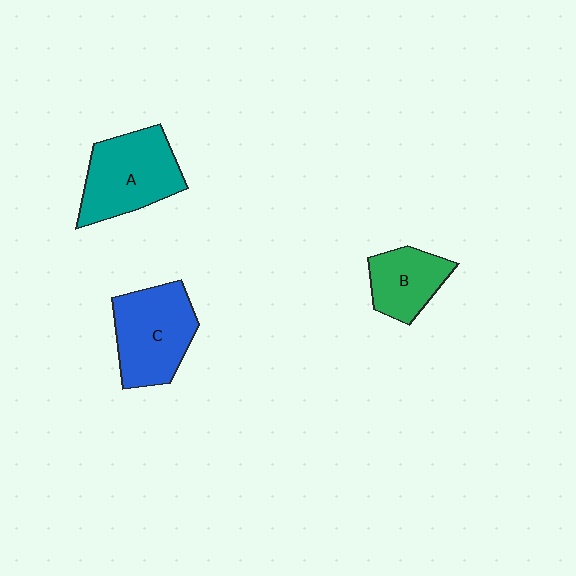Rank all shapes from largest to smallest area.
From largest to smallest: A (teal), C (blue), B (green).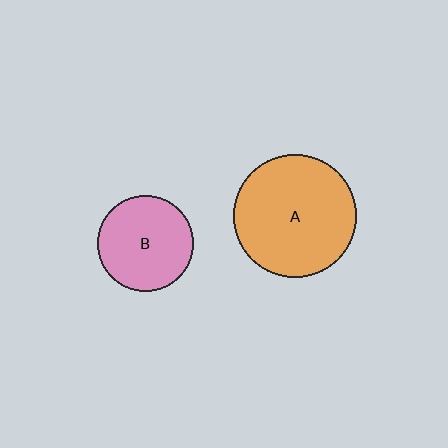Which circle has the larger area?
Circle A (orange).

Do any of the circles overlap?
No, none of the circles overlap.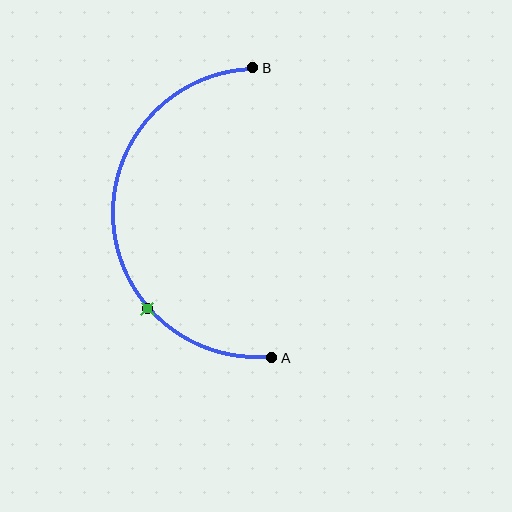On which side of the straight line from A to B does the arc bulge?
The arc bulges to the left of the straight line connecting A and B.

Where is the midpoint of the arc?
The arc midpoint is the point on the curve farthest from the straight line joining A and B. It sits to the left of that line.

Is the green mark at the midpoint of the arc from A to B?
No. The green mark lies on the arc but is closer to endpoint A. The arc midpoint would be at the point on the curve equidistant along the arc from both A and B.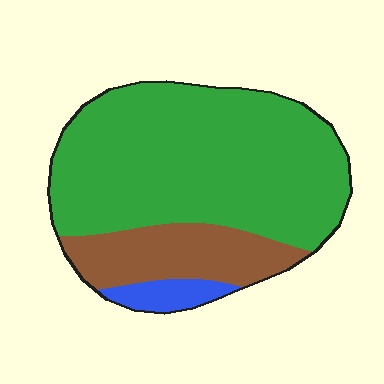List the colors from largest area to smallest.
From largest to smallest: green, brown, blue.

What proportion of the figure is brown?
Brown takes up less than a quarter of the figure.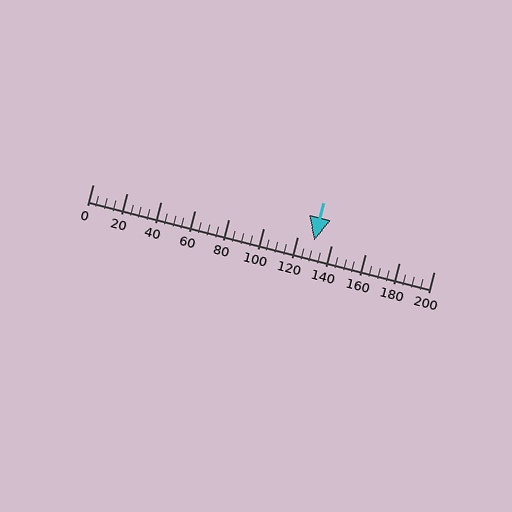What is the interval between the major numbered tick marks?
The major tick marks are spaced 20 units apart.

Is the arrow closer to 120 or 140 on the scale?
The arrow is closer to 140.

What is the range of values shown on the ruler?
The ruler shows values from 0 to 200.